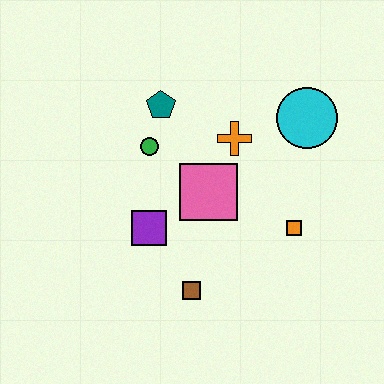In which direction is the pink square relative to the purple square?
The pink square is to the right of the purple square.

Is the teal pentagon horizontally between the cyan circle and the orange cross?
No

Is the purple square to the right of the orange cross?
No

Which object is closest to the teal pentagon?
The green circle is closest to the teal pentagon.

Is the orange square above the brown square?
Yes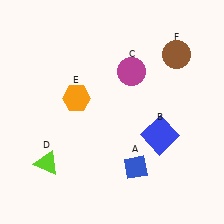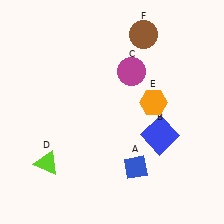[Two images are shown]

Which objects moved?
The objects that moved are: the orange hexagon (E), the brown circle (F).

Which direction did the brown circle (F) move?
The brown circle (F) moved left.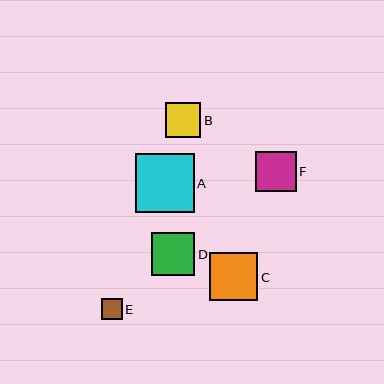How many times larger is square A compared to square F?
Square A is approximately 1.5 times the size of square F.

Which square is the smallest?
Square E is the smallest with a size of approximately 21 pixels.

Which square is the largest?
Square A is the largest with a size of approximately 59 pixels.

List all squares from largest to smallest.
From largest to smallest: A, C, D, F, B, E.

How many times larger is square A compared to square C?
Square A is approximately 1.2 times the size of square C.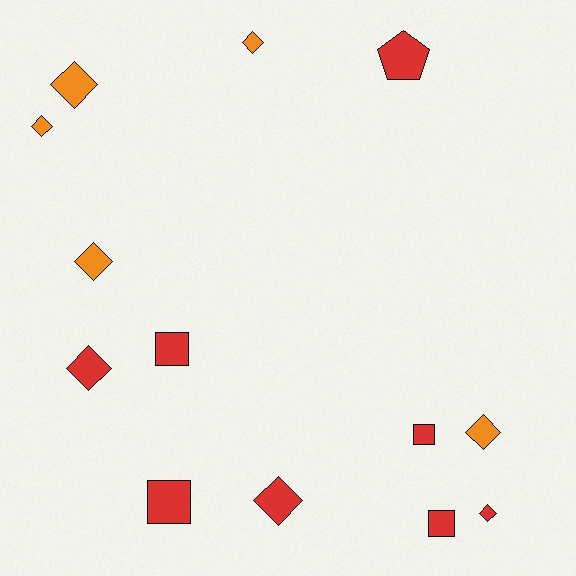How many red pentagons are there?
There is 1 red pentagon.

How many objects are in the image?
There are 13 objects.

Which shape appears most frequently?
Diamond, with 8 objects.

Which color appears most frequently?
Red, with 8 objects.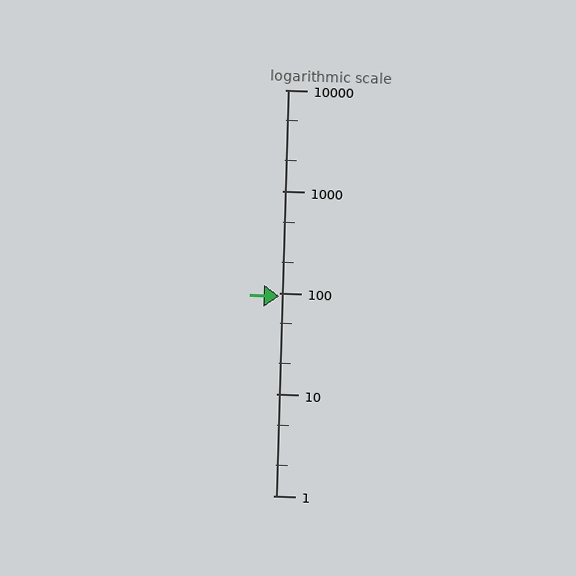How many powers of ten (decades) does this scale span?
The scale spans 4 decades, from 1 to 10000.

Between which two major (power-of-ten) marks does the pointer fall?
The pointer is between 10 and 100.